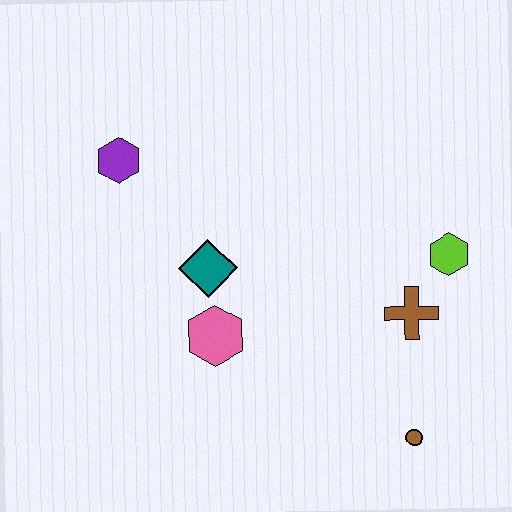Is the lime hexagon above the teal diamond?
Yes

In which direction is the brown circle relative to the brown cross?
The brown circle is below the brown cross.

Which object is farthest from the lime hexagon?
The purple hexagon is farthest from the lime hexagon.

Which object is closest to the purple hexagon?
The teal diamond is closest to the purple hexagon.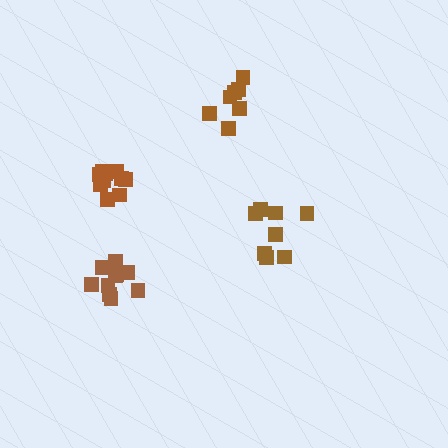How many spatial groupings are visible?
There are 4 spatial groupings.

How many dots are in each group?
Group 1: 7 dots, Group 2: 10 dots, Group 3: 10 dots, Group 4: 8 dots (35 total).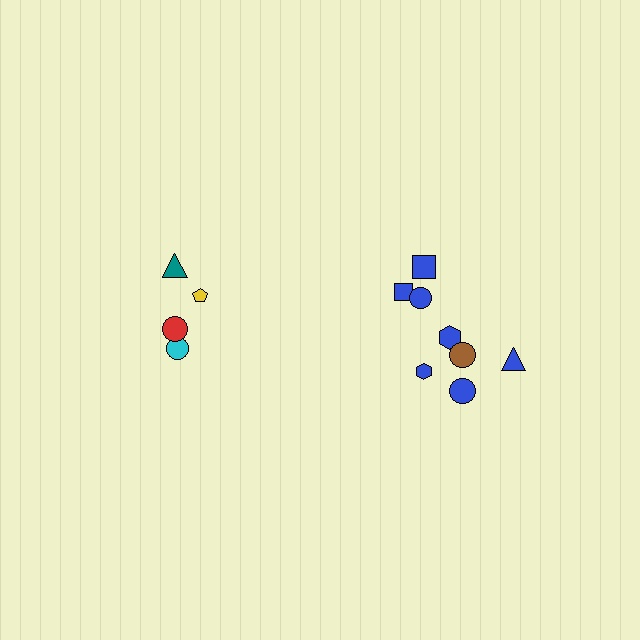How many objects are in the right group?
There are 8 objects.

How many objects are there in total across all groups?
There are 12 objects.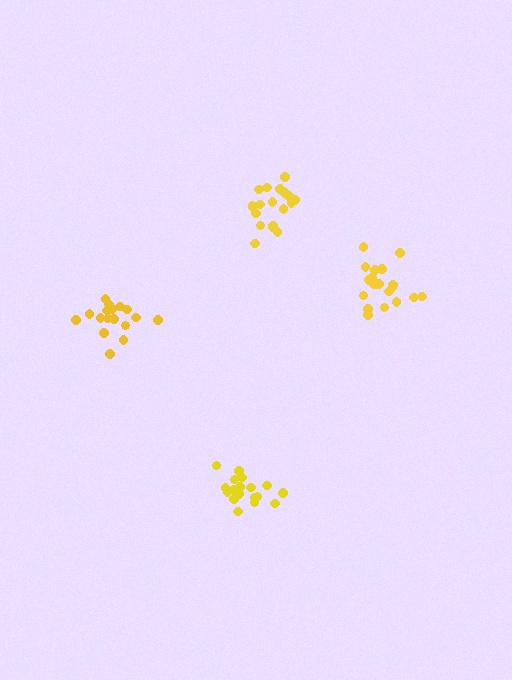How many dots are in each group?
Group 1: 18 dots, Group 2: 21 dots, Group 3: 19 dots, Group 4: 17 dots (75 total).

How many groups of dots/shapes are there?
There are 4 groups.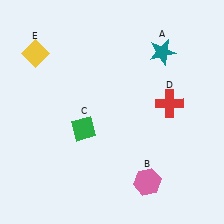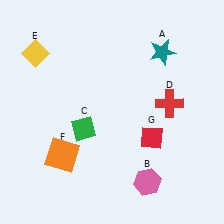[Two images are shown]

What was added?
An orange square (F), a red diamond (G) were added in Image 2.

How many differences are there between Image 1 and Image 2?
There are 2 differences between the two images.